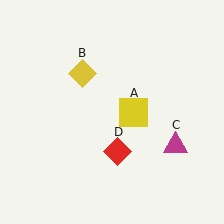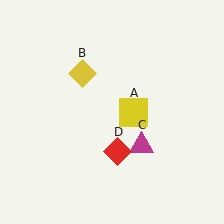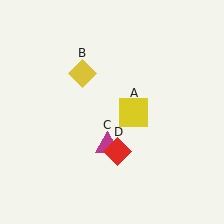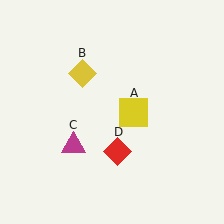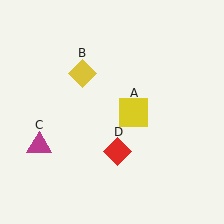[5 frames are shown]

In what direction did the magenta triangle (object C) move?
The magenta triangle (object C) moved left.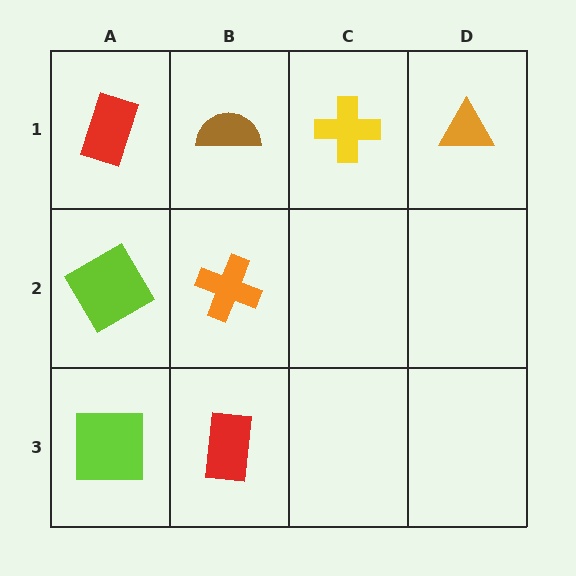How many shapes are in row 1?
4 shapes.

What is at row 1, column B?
A brown semicircle.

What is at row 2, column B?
An orange cross.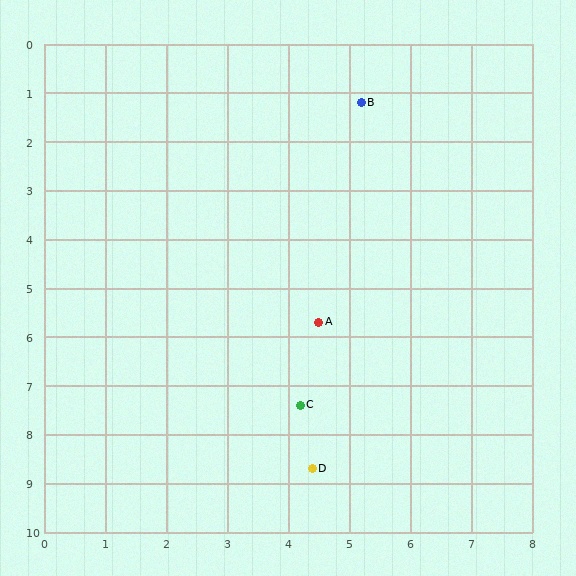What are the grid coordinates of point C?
Point C is at approximately (4.2, 7.4).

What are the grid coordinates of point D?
Point D is at approximately (4.4, 8.7).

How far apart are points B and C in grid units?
Points B and C are about 6.3 grid units apart.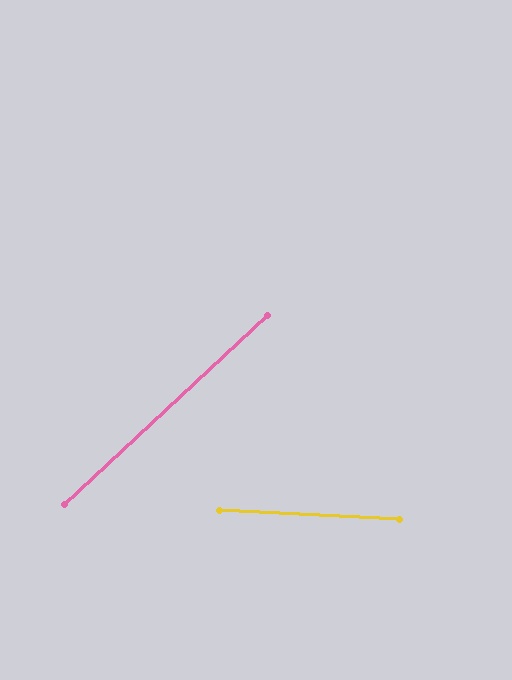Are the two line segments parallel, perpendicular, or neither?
Neither parallel nor perpendicular — they differ by about 46°.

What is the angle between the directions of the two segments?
Approximately 46 degrees.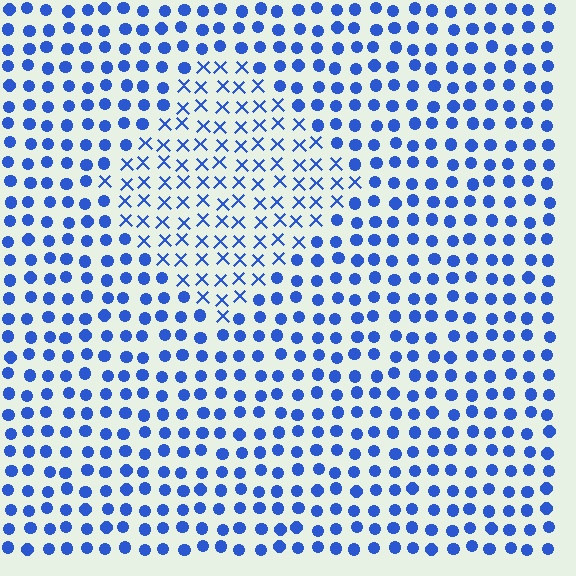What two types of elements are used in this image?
The image uses X marks inside the diamond region and circles outside it.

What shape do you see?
I see a diamond.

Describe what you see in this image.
The image is filled with small blue elements arranged in a uniform grid. A diamond-shaped region contains X marks, while the surrounding area contains circles. The boundary is defined purely by the change in element shape.